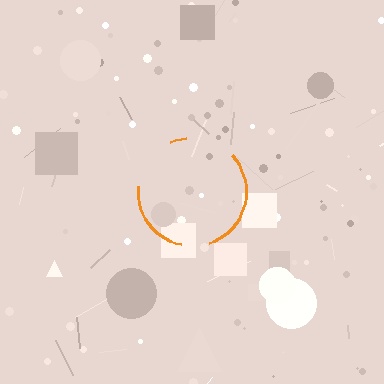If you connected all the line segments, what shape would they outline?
They would outline a circle.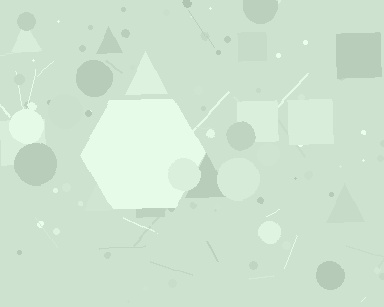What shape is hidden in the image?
A hexagon is hidden in the image.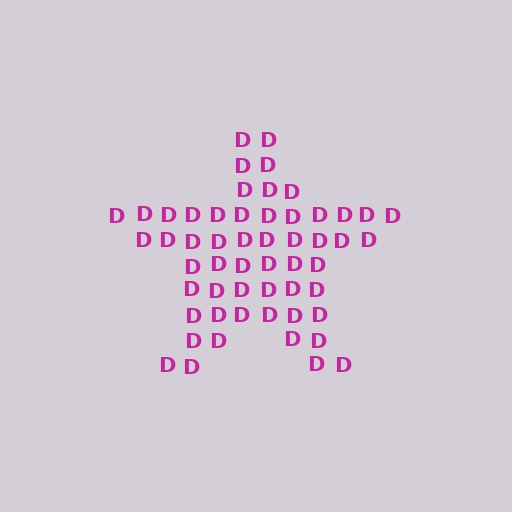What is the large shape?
The large shape is a star.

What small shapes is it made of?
It is made of small letter D's.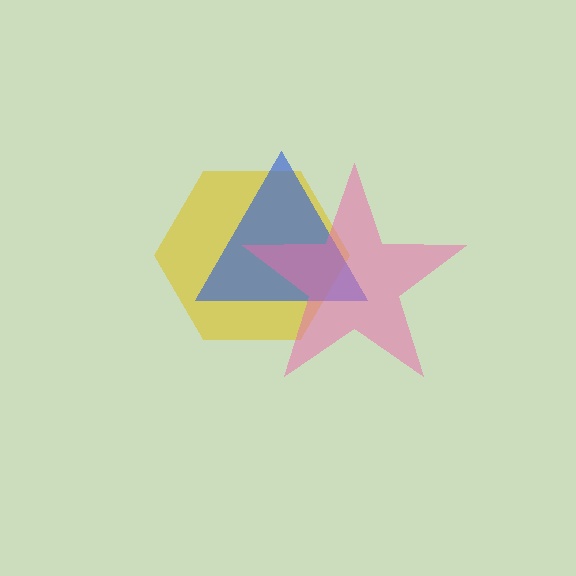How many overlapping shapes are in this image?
There are 3 overlapping shapes in the image.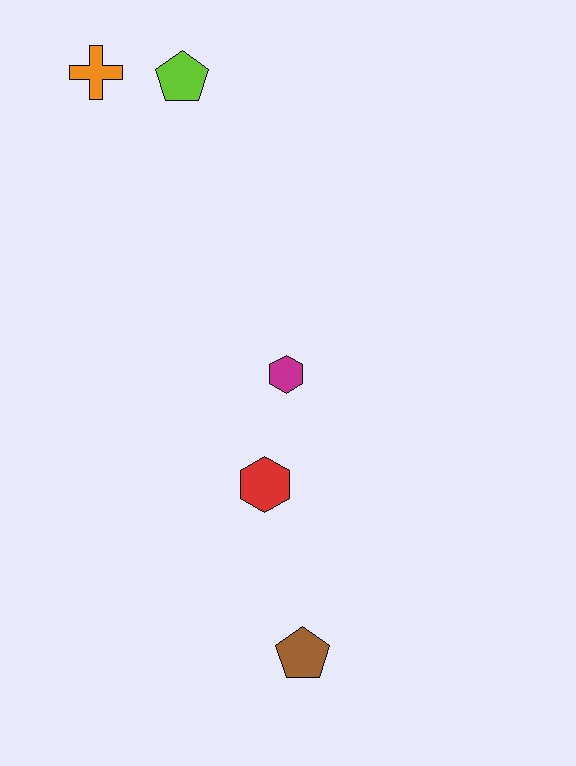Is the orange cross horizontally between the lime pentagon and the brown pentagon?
No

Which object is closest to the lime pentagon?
The orange cross is closest to the lime pentagon.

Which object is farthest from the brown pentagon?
The orange cross is farthest from the brown pentagon.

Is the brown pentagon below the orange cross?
Yes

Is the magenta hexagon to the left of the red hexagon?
No